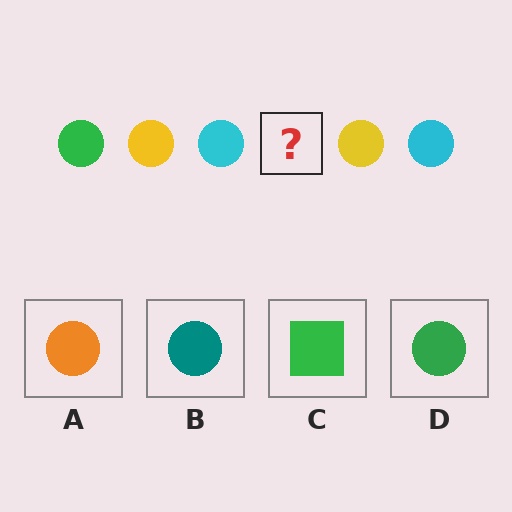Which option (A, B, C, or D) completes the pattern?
D.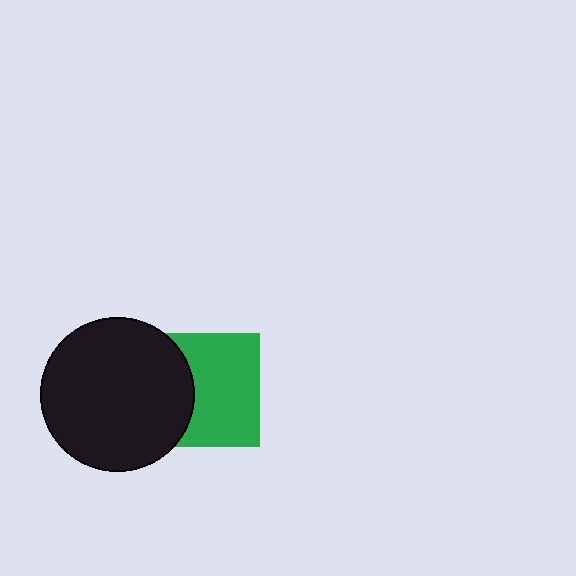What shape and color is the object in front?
The object in front is a black circle.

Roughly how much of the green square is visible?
About half of it is visible (roughly 63%).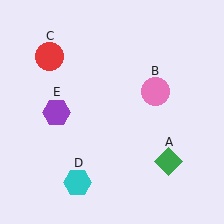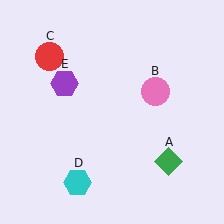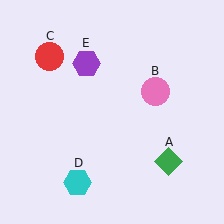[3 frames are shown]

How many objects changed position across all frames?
1 object changed position: purple hexagon (object E).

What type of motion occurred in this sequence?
The purple hexagon (object E) rotated clockwise around the center of the scene.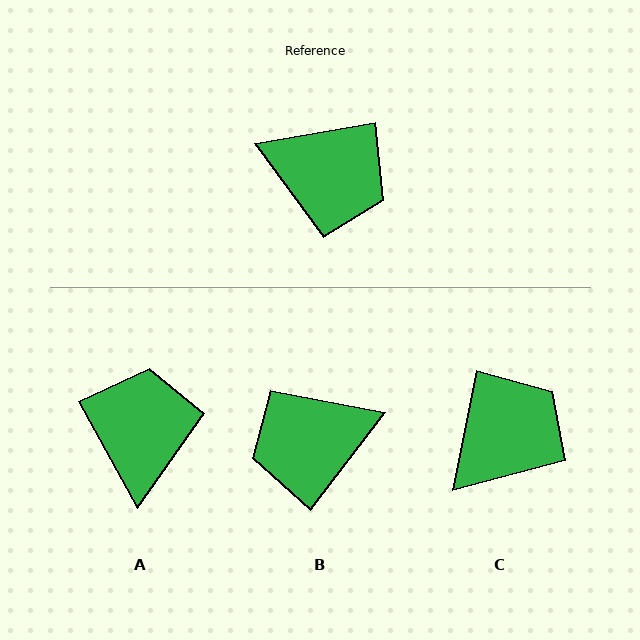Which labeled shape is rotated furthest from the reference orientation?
B, about 137 degrees away.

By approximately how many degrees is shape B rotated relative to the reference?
Approximately 137 degrees clockwise.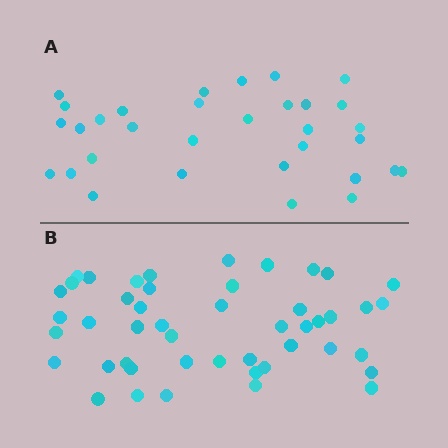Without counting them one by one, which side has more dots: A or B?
Region B (the bottom region) has more dots.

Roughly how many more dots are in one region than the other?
Region B has approximately 15 more dots than region A.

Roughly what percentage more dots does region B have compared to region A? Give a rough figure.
About 45% more.